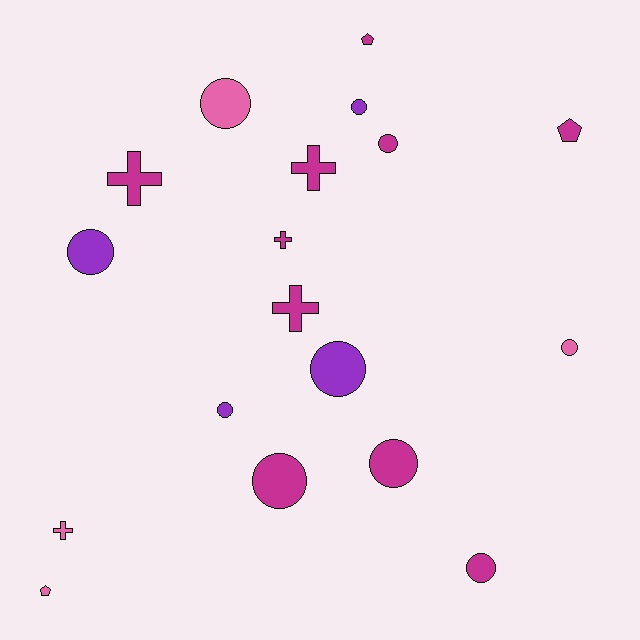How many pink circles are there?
There are 2 pink circles.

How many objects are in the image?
There are 18 objects.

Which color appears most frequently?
Magenta, with 10 objects.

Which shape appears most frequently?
Circle, with 10 objects.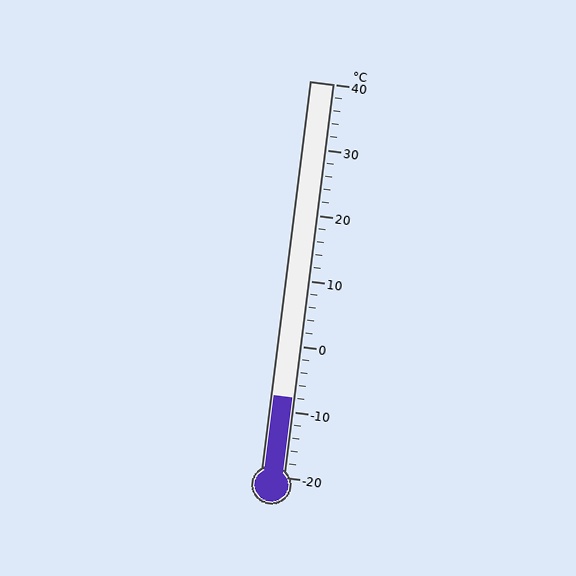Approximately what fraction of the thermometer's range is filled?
The thermometer is filled to approximately 20% of its range.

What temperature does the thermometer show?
The thermometer shows approximately -8°C.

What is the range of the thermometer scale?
The thermometer scale ranges from -20°C to 40°C.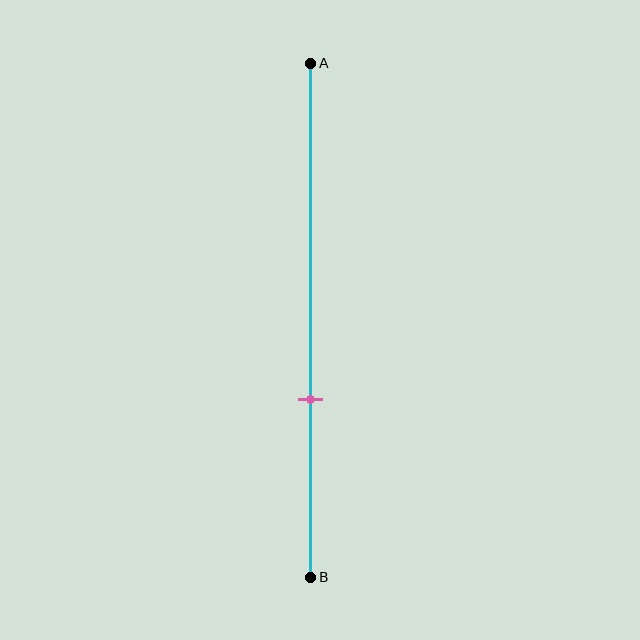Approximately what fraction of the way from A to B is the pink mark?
The pink mark is approximately 65% of the way from A to B.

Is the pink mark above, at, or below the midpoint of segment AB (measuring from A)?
The pink mark is below the midpoint of segment AB.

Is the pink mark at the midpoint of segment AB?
No, the mark is at about 65% from A, not at the 50% midpoint.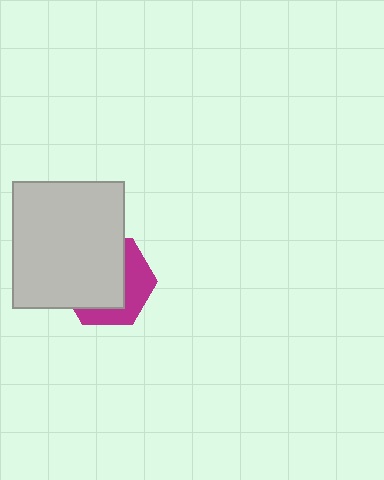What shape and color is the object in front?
The object in front is a light gray rectangle.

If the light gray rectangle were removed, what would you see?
You would see the complete magenta hexagon.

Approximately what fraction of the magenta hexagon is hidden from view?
Roughly 62% of the magenta hexagon is hidden behind the light gray rectangle.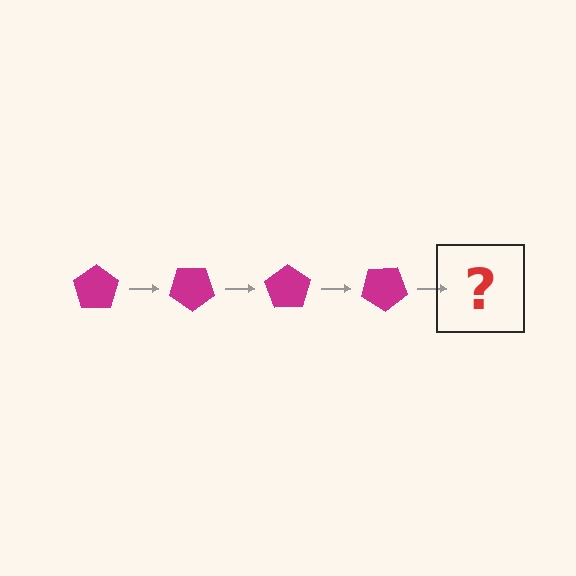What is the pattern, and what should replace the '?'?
The pattern is that the pentagon rotates 35 degrees each step. The '?' should be a magenta pentagon rotated 140 degrees.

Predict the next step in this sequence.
The next step is a magenta pentagon rotated 140 degrees.